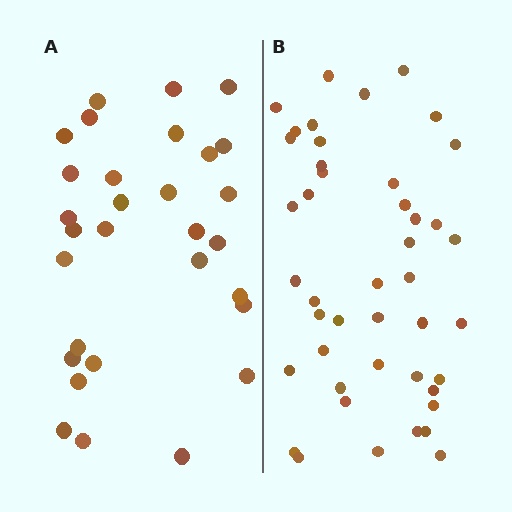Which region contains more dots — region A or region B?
Region B (the right region) has more dots.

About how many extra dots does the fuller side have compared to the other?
Region B has approximately 15 more dots than region A.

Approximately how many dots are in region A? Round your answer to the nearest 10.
About 30 dots.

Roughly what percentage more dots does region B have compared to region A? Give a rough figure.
About 45% more.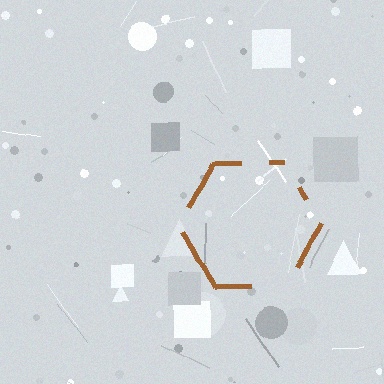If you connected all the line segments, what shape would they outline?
They would outline a hexagon.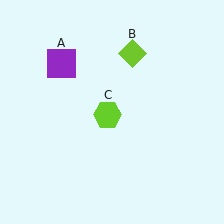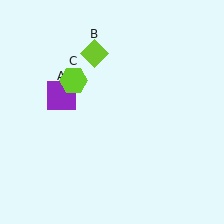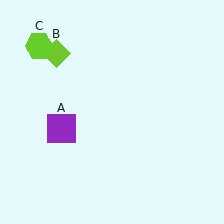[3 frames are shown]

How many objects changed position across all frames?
3 objects changed position: purple square (object A), lime diamond (object B), lime hexagon (object C).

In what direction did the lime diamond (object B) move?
The lime diamond (object B) moved left.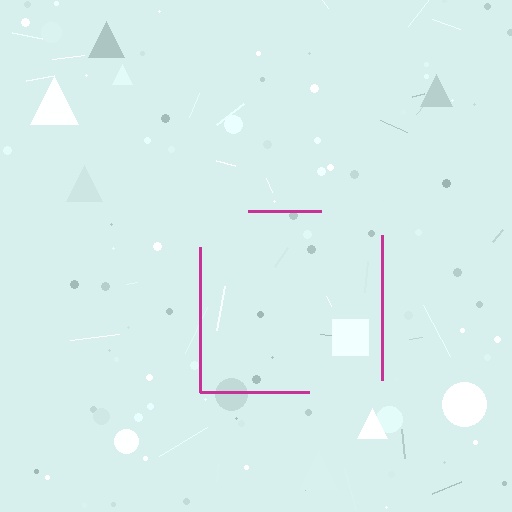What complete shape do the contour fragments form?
The contour fragments form a square.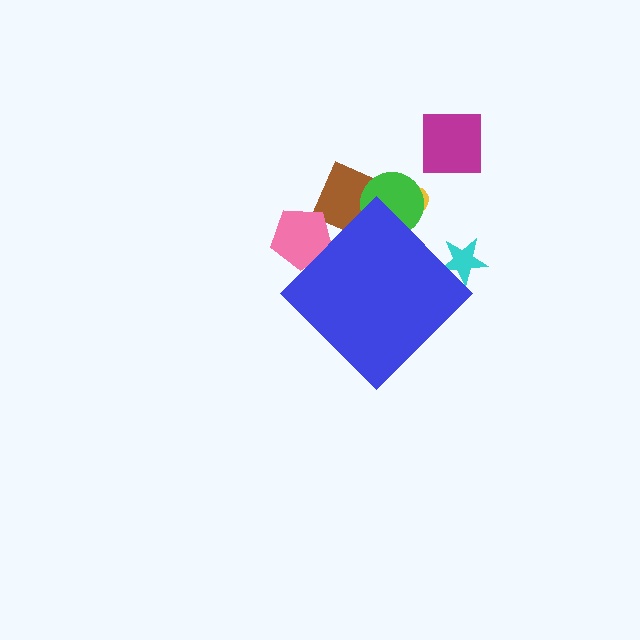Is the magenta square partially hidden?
No, the magenta square is fully visible.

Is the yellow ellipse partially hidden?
Yes, the yellow ellipse is partially hidden behind the blue diamond.